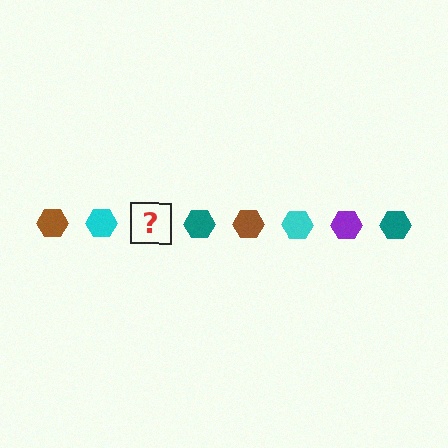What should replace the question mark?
The question mark should be replaced with a purple hexagon.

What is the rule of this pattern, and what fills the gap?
The rule is that the pattern cycles through brown, cyan, purple, teal hexagons. The gap should be filled with a purple hexagon.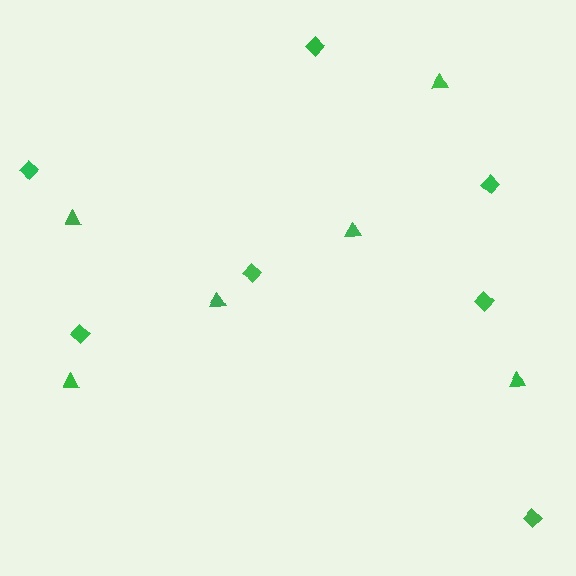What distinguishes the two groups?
There are 2 groups: one group of triangles (6) and one group of diamonds (7).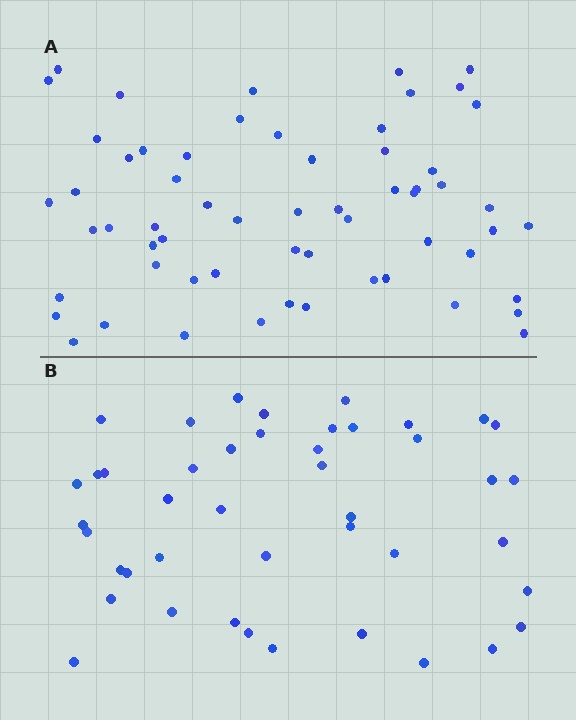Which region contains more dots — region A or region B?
Region A (the top region) has more dots.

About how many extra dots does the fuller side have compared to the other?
Region A has approximately 15 more dots than region B.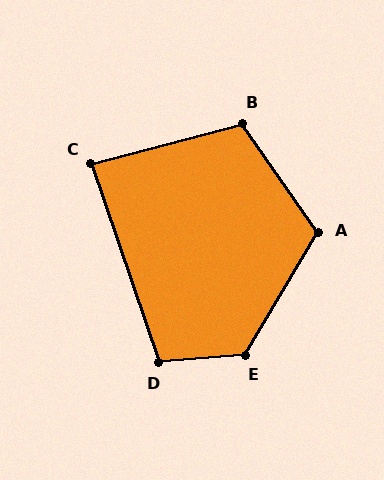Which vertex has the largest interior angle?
E, at approximately 126 degrees.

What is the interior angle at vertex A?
Approximately 114 degrees (obtuse).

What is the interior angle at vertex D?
Approximately 104 degrees (obtuse).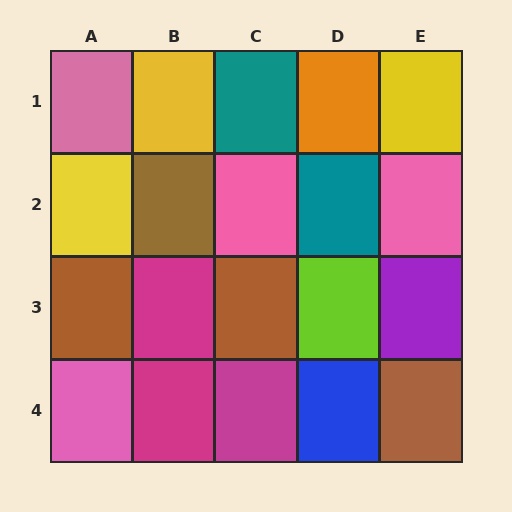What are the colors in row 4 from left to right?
Pink, magenta, magenta, blue, brown.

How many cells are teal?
2 cells are teal.